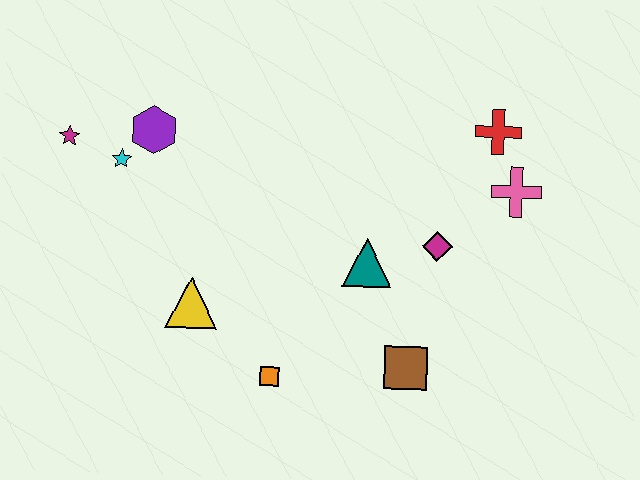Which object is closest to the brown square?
The teal triangle is closest to the brown square.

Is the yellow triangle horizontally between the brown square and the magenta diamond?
No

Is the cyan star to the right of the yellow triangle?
No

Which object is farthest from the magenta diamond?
The magenta star is farthest from the magenta diamond.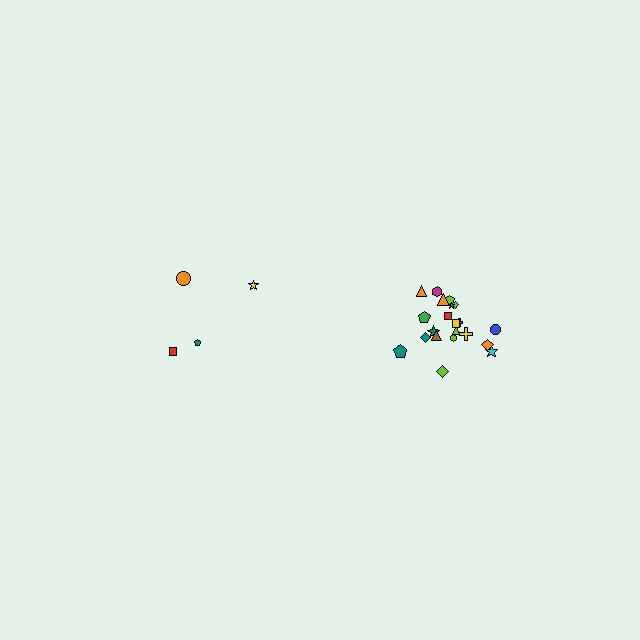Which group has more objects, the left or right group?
The right group.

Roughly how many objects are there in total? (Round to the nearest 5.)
Roughly 25 objects in total.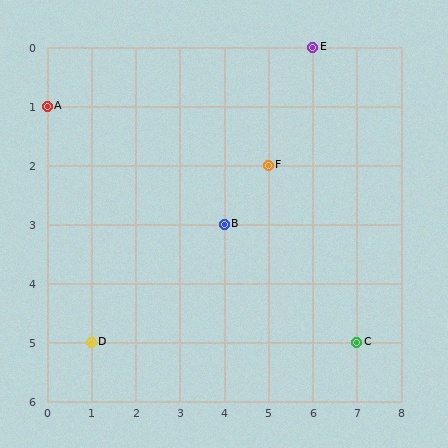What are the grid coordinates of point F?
Point F is at grid coordinates (5, 2).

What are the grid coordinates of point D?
Point D is at grid coordinates (1, 5).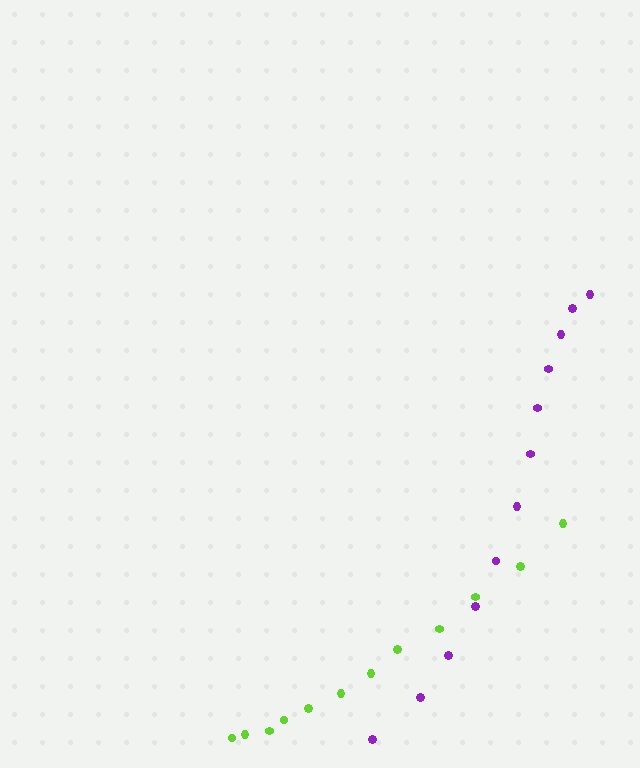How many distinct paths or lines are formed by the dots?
There are 2 distinct paths.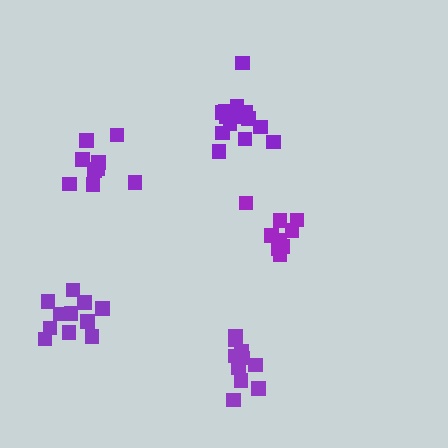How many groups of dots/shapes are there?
There are 5 groups.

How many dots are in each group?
Group 1: 9 dots, Group 2: 9 dots, Group 3: 15 dots, Group 4: 11 dots, Group 5: 11 dots (55 total).